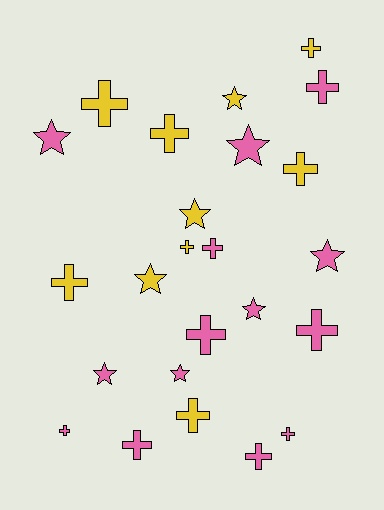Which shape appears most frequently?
Cross, with 15 objects.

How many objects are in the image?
There are 24 objects.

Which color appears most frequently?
Pink, with 14 objects.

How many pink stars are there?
There are 6 pink stars.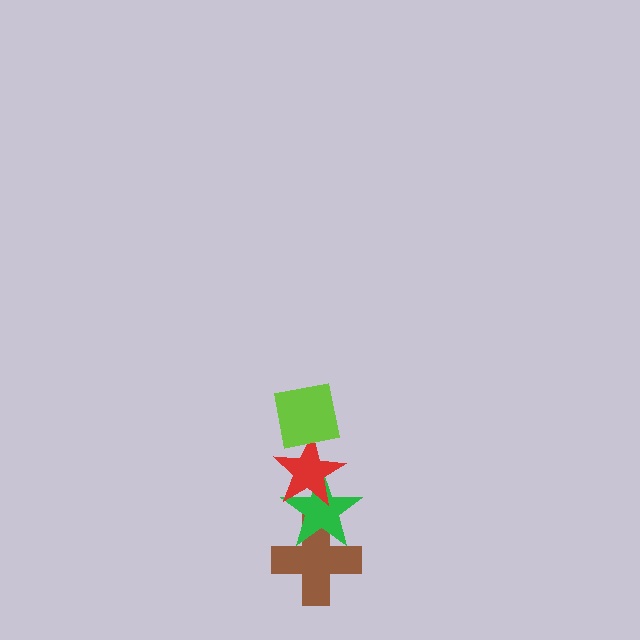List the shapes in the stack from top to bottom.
From top to bottom: the lime square, the red star, the green star, the brown cross.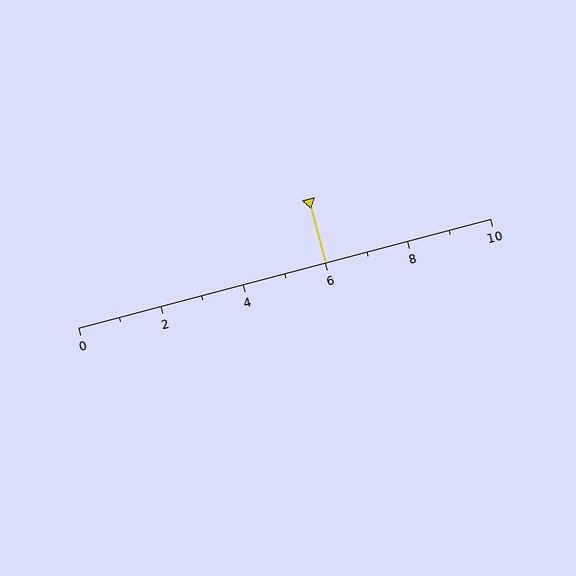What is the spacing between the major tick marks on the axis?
The major ticks are spaced 2 apart.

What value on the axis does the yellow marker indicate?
The marker indicates approximately 6.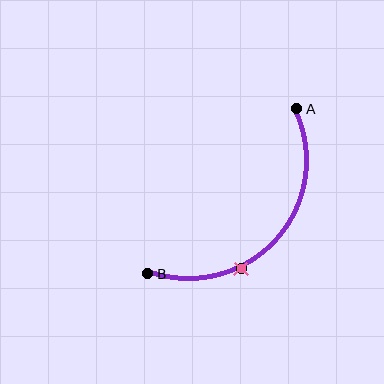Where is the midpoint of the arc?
The arc midpoint is the point on the curve farthest from the straight line joining A and B. It sits below and to the right of that line.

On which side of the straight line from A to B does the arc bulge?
The arc bulges below and to the right of the straight line connecting A and B.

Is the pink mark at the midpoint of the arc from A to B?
No. The pink mark lies on the arc but is closer to endpoint B. The arc midpoint would be at the point on the curve equidistant along the arc from both A and B.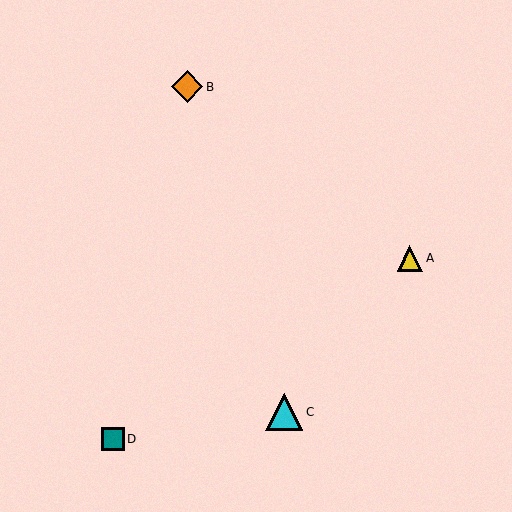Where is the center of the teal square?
The center of the teal square is at (113, 439).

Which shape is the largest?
The cyan triangle (labeled C) is the largest.